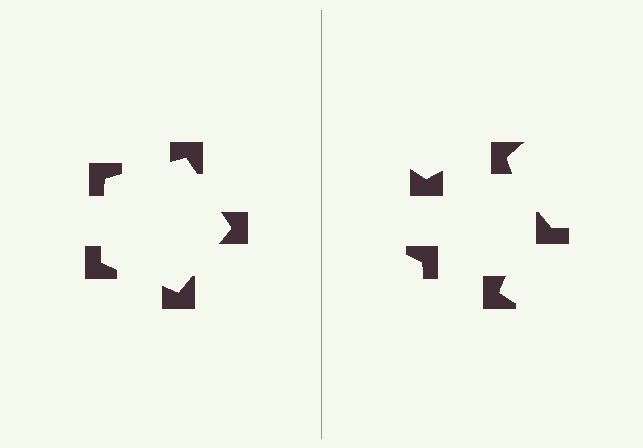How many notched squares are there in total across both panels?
10 — 5 on each side.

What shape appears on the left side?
An illusory pentagon.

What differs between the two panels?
The notched squares are positioned identically on both sides; only the wedge orientations differ. On the left they align to a pentagon; on the right they are misaligned.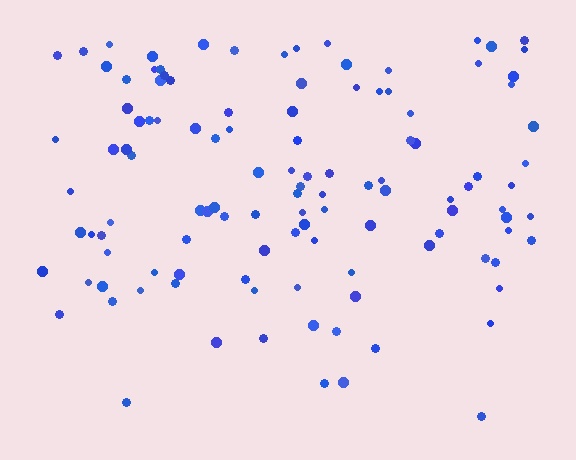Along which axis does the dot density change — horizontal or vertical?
Vertical.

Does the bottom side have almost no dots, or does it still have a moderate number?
Still a moderate number, just noticeably fewer than the top.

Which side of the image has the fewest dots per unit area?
The bottom.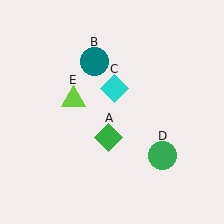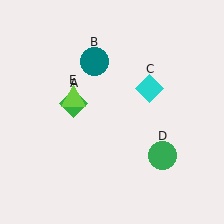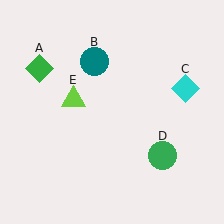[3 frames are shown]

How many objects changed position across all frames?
2 objects changed position: green diamond (object A), cyan diamond (object C).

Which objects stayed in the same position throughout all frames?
Teal circle (object B) and green circle (object D) and lime triangle (object E) remained stationary.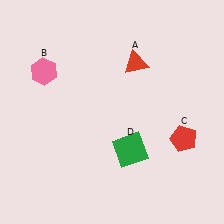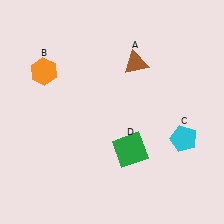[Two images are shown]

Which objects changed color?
A changed from red to brown. B changed from pink to orange. C changed from red to cyan.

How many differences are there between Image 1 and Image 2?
There are 3 differences between the two images.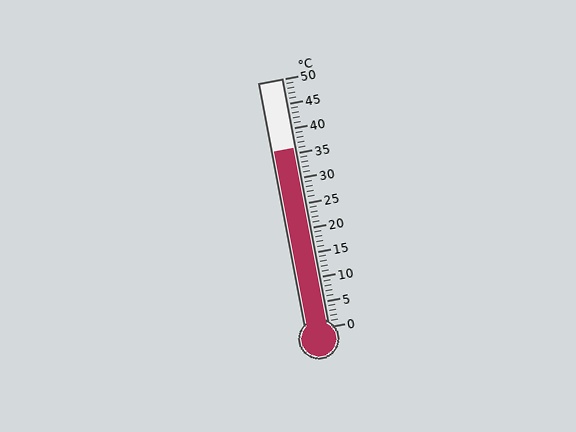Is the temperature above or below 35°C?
The temperature is above 35°C.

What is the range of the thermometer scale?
The thermometer scale ranges from 0°C to 50°C.